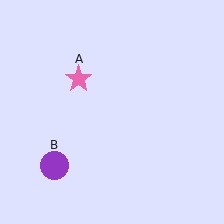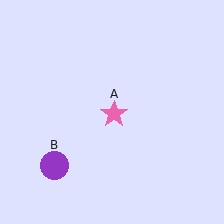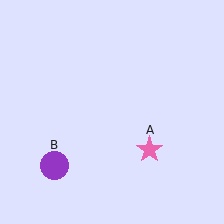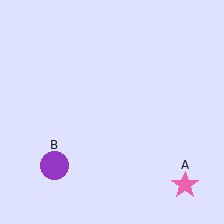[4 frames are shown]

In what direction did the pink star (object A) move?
The pink star (object A) moved down and to the right.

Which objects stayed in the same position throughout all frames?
Purple circle (object B) remained stationary.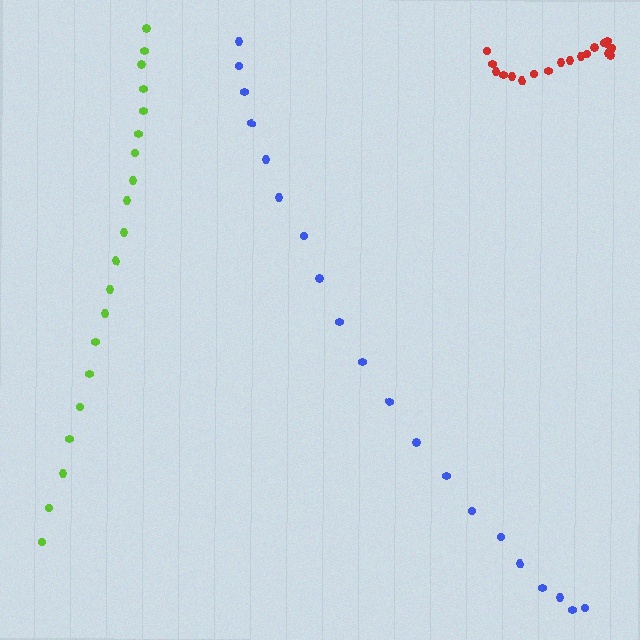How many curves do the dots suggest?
There are 3 distinct paths.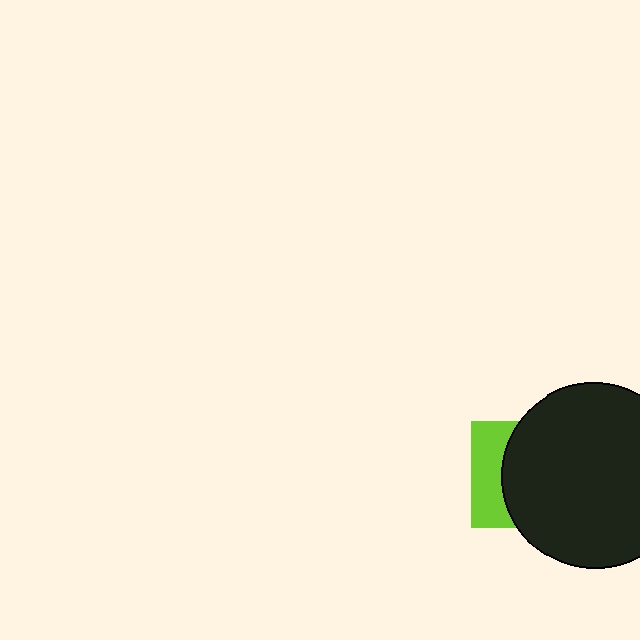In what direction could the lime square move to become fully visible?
The lime square could move left. That would shift it out from behind the black circle entirely.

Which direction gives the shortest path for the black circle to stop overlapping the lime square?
Moving right gives the shortest separation.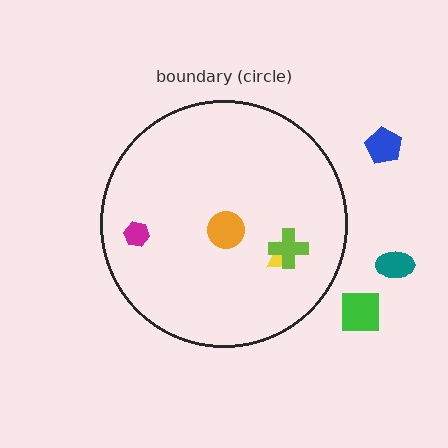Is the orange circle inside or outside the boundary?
Inside.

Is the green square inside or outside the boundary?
Outside.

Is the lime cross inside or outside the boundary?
Inside.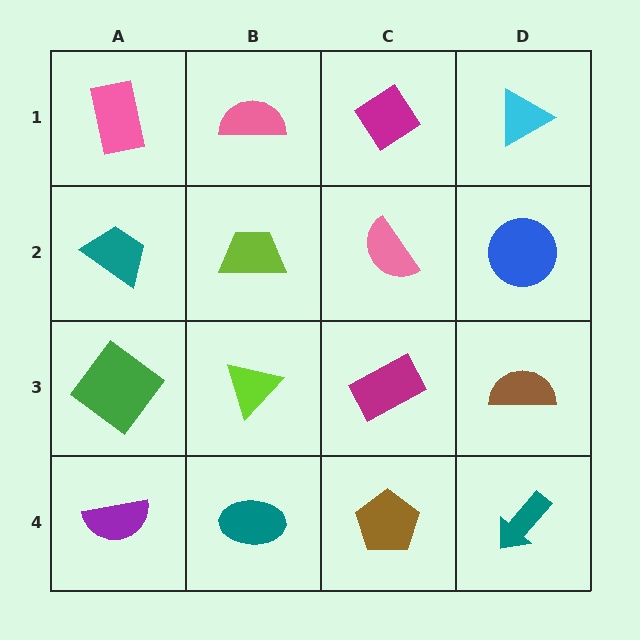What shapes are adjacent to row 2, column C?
A magenta diamond (row 1, column C), a magenta rectangle (row 3, column C), a lime trapezoid (row 2, column B), a blue circle (row 2, column D).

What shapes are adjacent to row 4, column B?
A lime triangle (row 3, column B), a purple semicircle (row 4, column A), a brown pentagon (row 4, column C).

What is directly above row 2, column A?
A pink rectangle.